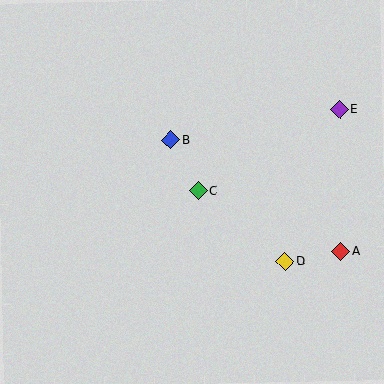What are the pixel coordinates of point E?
Point E is at (339, 109).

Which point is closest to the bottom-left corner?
Point C is closest to the bottom-left corner.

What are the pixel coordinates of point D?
Point D is at (285, 261).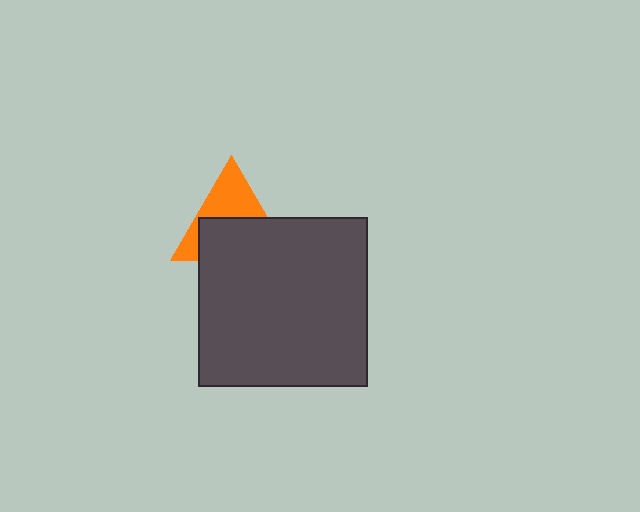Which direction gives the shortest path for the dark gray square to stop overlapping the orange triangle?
Moving down gives the shortest separation.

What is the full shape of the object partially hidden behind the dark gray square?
The partially hidden object is an orange triangle.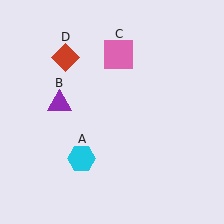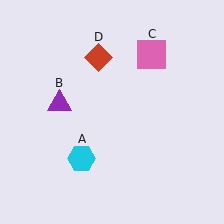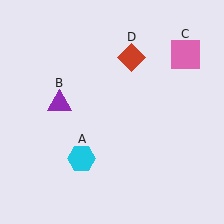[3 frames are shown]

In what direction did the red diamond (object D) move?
The red diamond (object D) moved right.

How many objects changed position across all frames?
2 objects changed position: pink square (object C), red diamond (object D).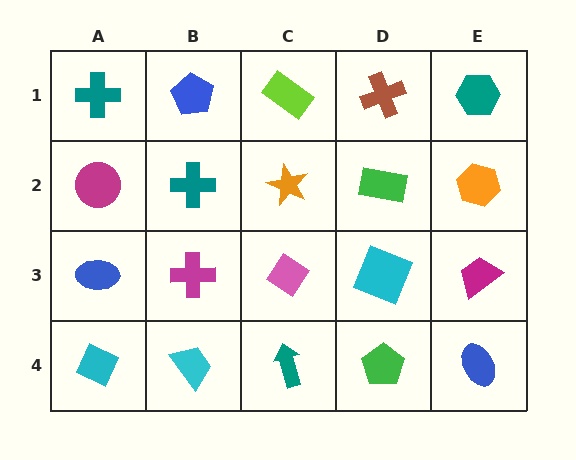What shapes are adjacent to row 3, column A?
A magenta circle (row 2, column A), a cyan diamond (row 4, column A), a magenta cross (row 3, column B).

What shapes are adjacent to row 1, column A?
A magenta circle (row 2, column A), a blue pentagon (row 1, column B).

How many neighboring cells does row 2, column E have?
3.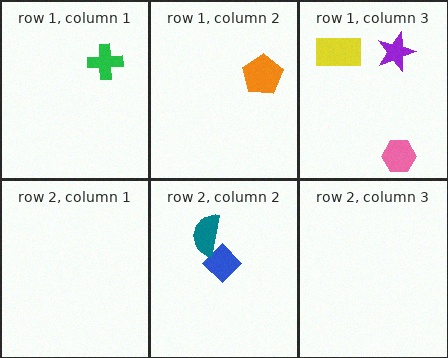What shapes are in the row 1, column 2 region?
The orange pentagon.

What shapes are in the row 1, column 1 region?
The green cross.